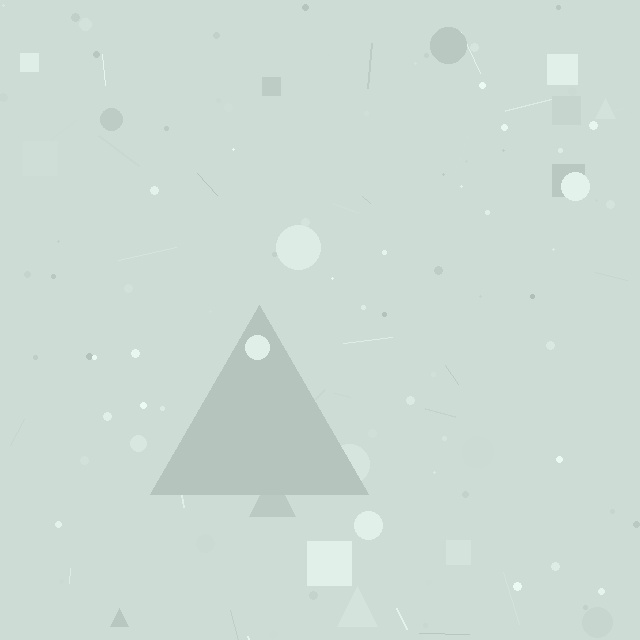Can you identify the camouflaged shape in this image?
The camouflaged shape is a triangle.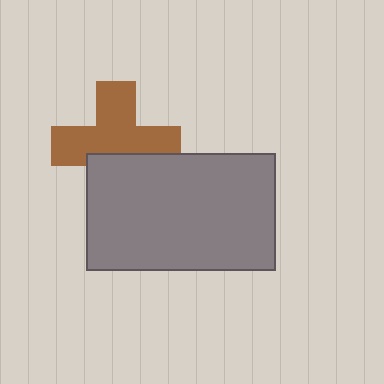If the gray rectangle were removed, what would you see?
You would see the complete brown cross.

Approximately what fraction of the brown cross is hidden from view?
Roughly 34% of the brown cross is hidden behind the gray rectangle.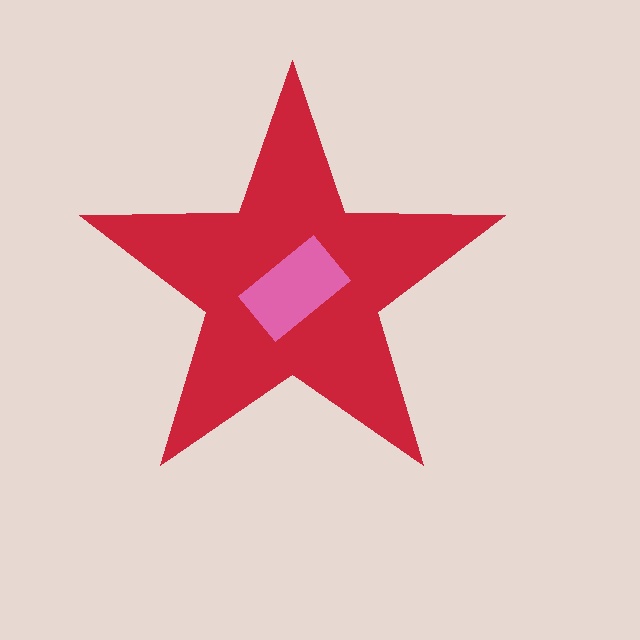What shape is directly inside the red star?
The pink rectangle.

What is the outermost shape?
The red star.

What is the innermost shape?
The pink rectangle.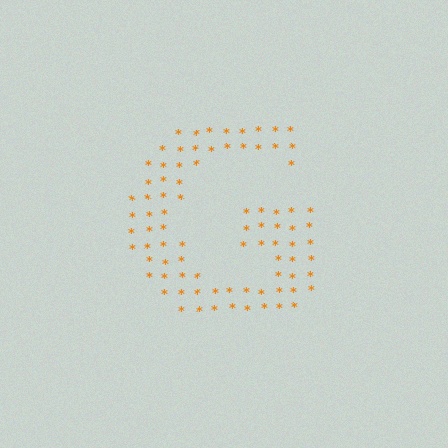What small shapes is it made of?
It is made of small asterisks.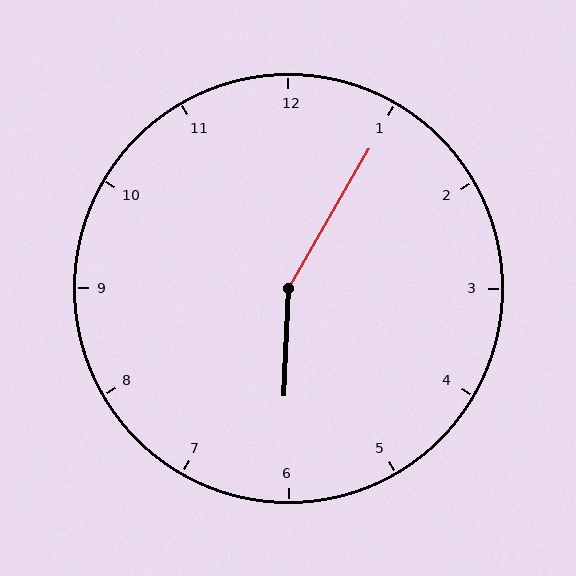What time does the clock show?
6:05.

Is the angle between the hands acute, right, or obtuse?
It is obtuse.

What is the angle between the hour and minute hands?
Approximately 152 degrees.